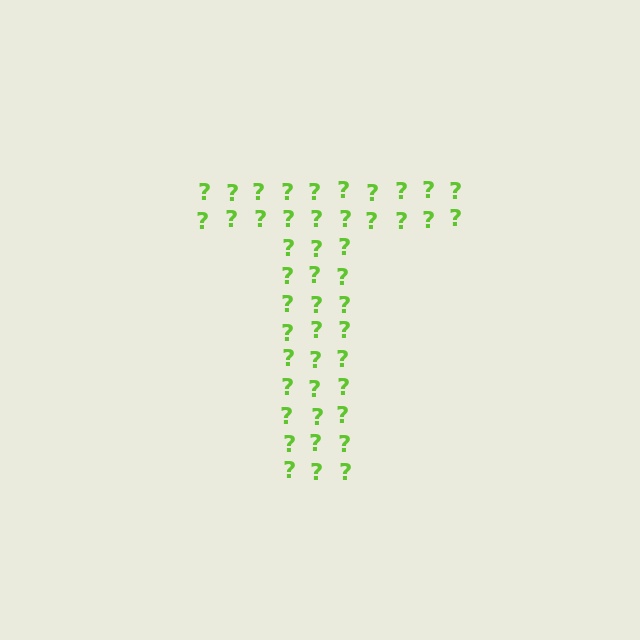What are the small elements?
The small elements are question marks.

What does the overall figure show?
The overall figure shows the letter T.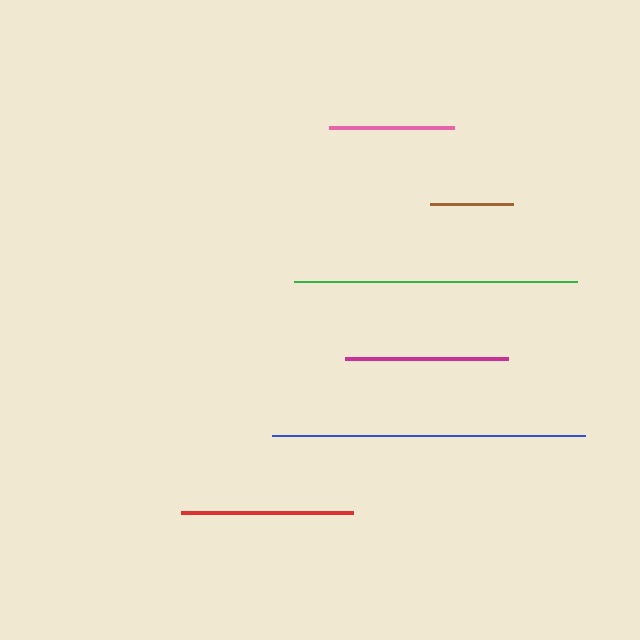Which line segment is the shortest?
The brown line is the shortest at approximately 84 pixels.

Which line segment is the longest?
The blue line is the longest at approximately 313 pixels.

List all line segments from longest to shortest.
From longest to shortest: blue, green, red, magenta, pink, brown.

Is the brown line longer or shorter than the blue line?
The blue line is longer than the brown line.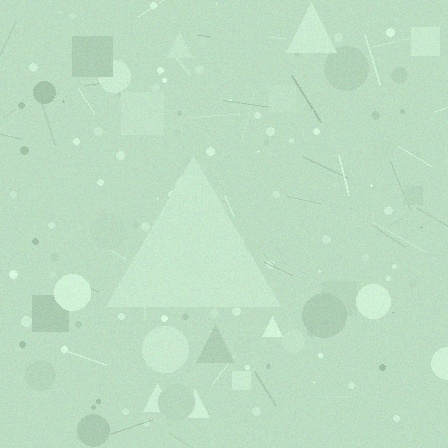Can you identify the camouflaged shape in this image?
The camouflaged shape is a triangle.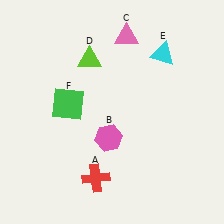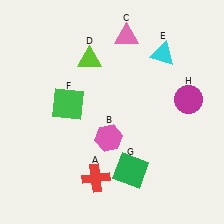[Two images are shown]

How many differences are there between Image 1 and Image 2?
There are 2 differences between the two images.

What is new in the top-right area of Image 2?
A magenta circle (H) was added in the top-right area of Image 2.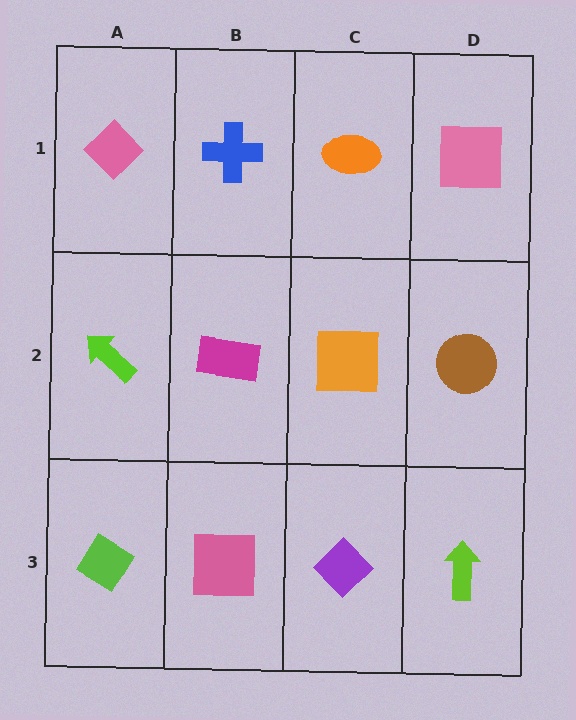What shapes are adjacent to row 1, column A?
A lime arrow (row 2, column A), a blue cross (row 1, column B).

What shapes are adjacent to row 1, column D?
A brown circle (row 2, column D), an orange ellipse (row 1, column C).